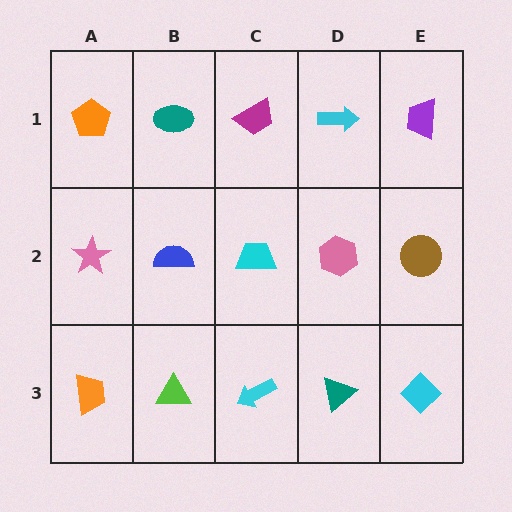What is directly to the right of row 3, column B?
A cyan arrow.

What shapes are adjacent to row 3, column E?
A brown circle (row 2, column E), a teal triangle (row 3, column D).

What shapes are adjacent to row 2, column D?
A cyan arrow (row 1, column D), a teal triangle (row 3, column D), a cyan trapezoid (row 2, column C), a brown circle (row 2, column E).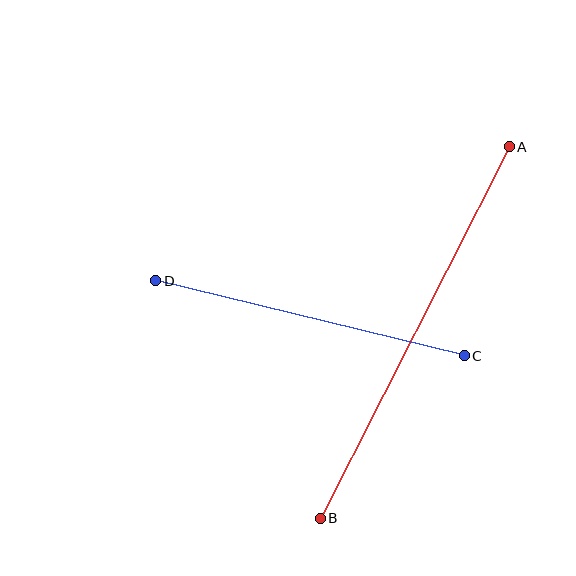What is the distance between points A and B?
The distance is approximately 417 pixels.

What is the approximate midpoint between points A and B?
The midpoint is at approximately (415, 333) pixels.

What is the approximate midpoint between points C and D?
The midpoint is at approximately (310, 318) pixels.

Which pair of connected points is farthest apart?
Points A and B are farthest apart.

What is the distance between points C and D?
The distance is approximately 317 pixels.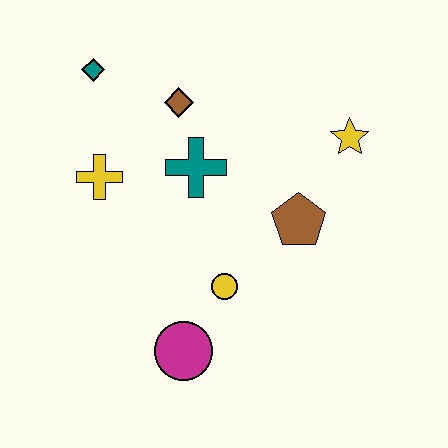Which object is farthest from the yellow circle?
The teal diamond is farthest from the yellow circle.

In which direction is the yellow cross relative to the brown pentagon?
The yellow cross is to the left of the brown pentagon.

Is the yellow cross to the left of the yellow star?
Yes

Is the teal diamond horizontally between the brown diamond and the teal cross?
No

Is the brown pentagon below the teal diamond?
Yes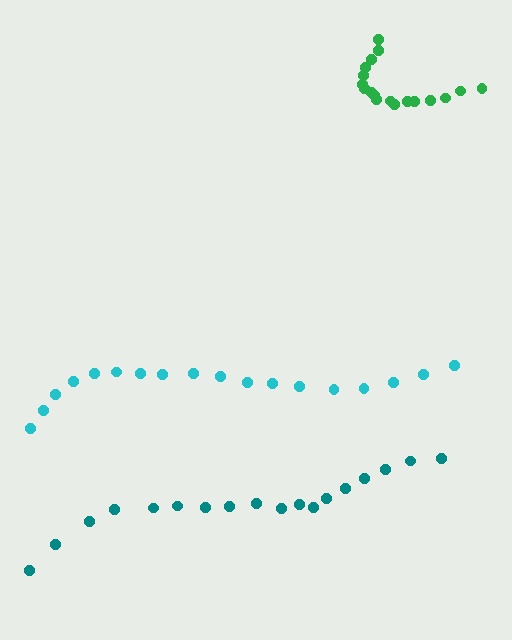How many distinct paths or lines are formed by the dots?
There are 3 distinct paths.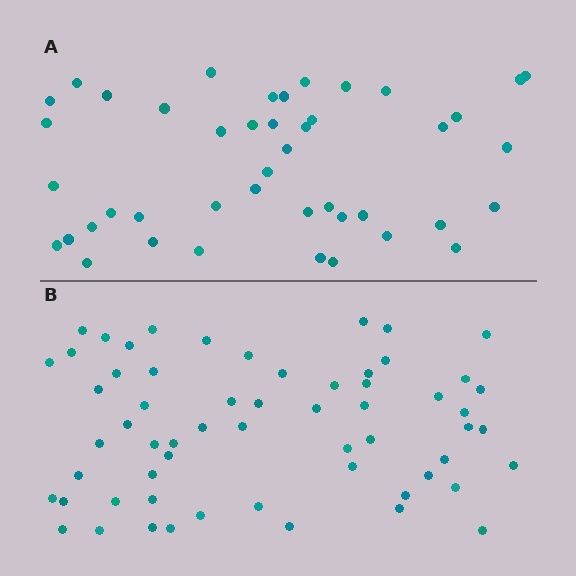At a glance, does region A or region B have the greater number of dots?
Region B (the bottom region) has more dots.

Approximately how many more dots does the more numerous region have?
Region B has approximately 15 more dots than region A.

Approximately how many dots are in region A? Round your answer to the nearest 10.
About 40 dots. (The exact count is 44, which rounds to 40.)